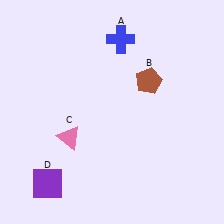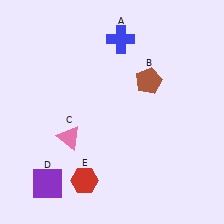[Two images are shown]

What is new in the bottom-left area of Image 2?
A red hexagon (E) was added in the bottom-left area of Image 2.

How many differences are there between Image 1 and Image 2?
There is 1 difference between the two images.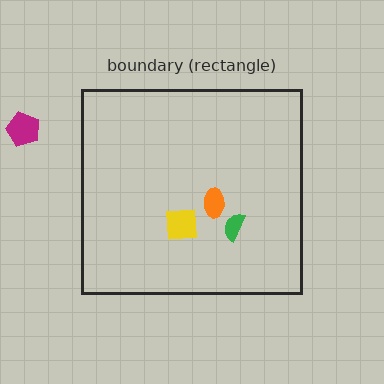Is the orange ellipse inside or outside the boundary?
Inside.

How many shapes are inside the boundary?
3 inside, 1 outside.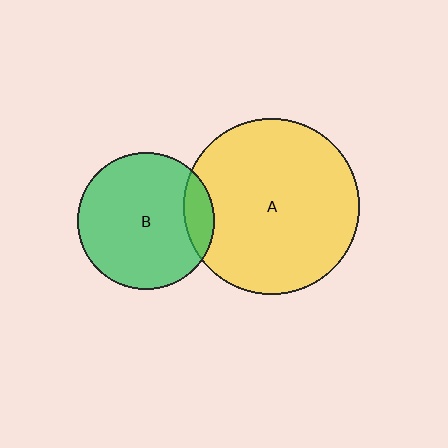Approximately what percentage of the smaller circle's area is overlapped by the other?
Approximately 15%.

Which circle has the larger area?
Circle A (yellow).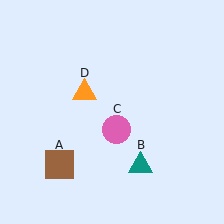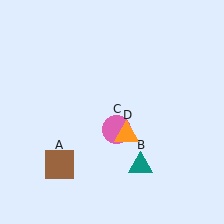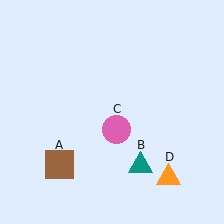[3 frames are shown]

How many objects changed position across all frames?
1 object changed position: orange triangle (object D).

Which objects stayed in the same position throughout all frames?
Brown square (object A) and teal triangle (object B) and pink circle (object C) remained stationary.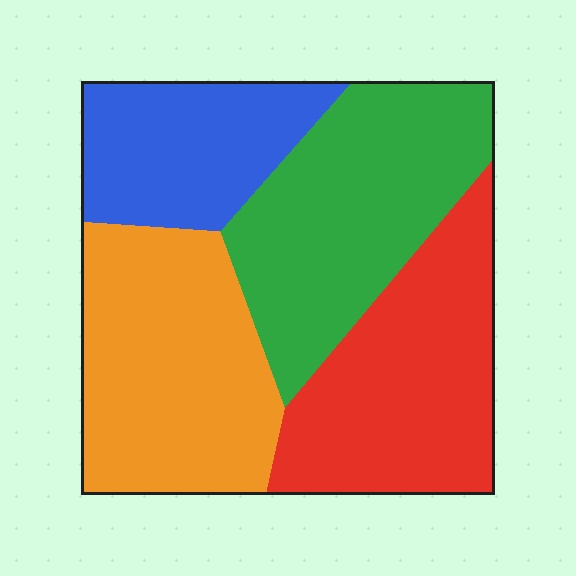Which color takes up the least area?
Blue, at roughly 20%.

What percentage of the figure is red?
Red covers 27% of the figure.